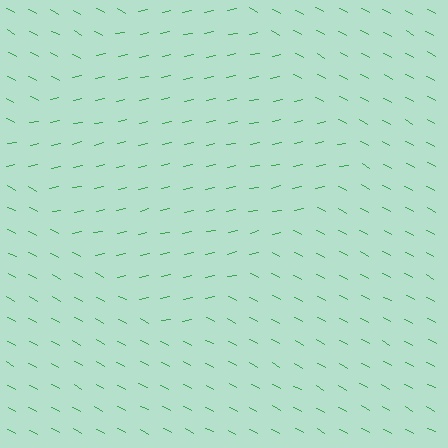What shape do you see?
I see a diamond.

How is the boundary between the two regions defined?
The boundary is defined purely by a change in line orientation (approximately 40 degrees difference). All lines are the same color and thickness.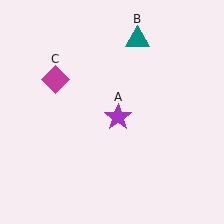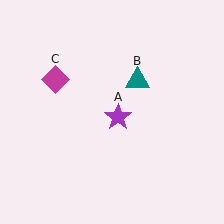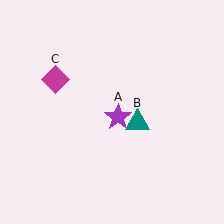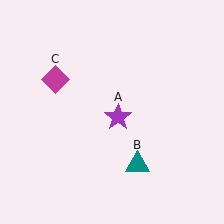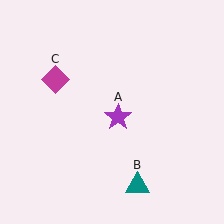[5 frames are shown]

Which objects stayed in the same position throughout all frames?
Purple star (object A) and magenta diamond (object C) remained stationary.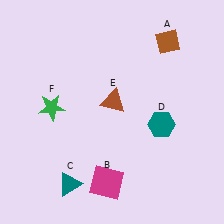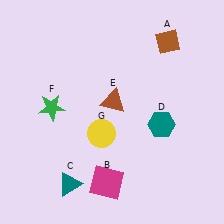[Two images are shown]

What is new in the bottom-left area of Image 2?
A yellow circle (G) was added in the bottom-left area of Image 2.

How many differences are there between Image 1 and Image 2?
There is 1 difference between the two images.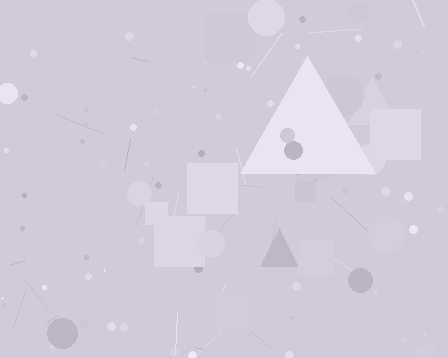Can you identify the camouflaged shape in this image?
The camouflaged shape is a triangle.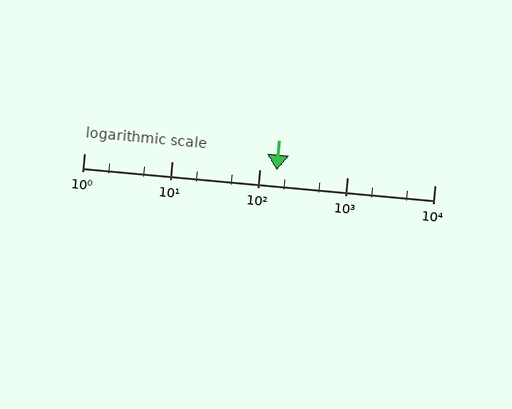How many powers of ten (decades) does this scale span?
The scale spans 4 decades, from 1 to 10000.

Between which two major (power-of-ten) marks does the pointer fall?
The pointer is between 100 and 1000.